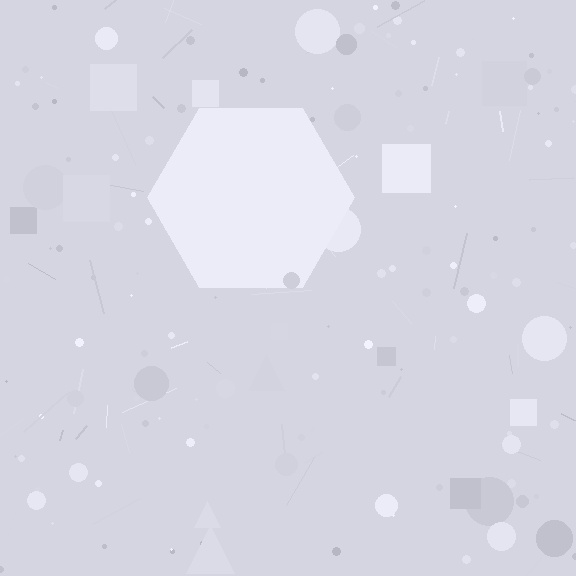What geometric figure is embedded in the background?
A hexagon is embedded in the background.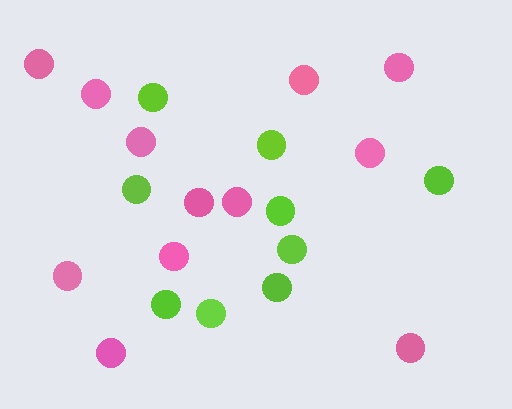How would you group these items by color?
There are 2 groups: one group of lime circles (9) and one group of pink circles (12).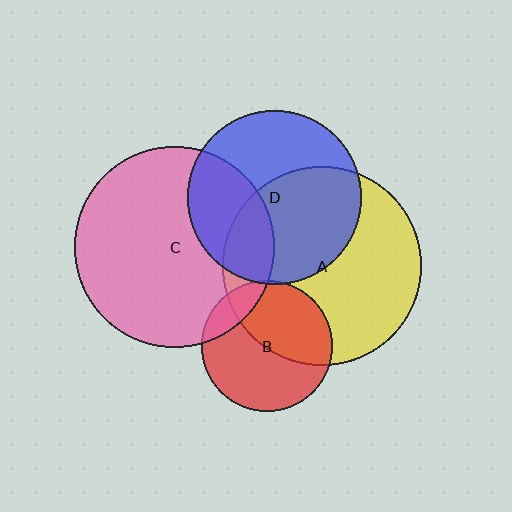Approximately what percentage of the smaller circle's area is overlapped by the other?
Approximately 15%.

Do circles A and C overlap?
Yes.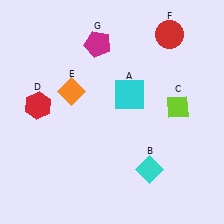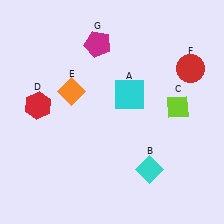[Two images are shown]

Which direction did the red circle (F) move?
The red circle (F) moved down.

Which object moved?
The red circle (F) moved down.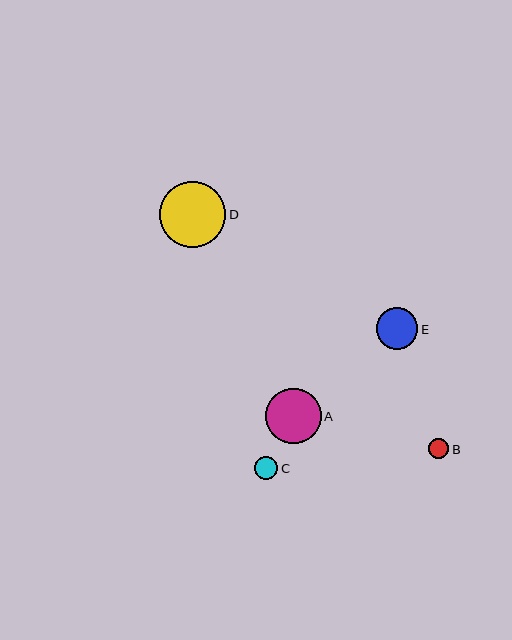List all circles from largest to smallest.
From largest to smallest: D, A, E, C, B.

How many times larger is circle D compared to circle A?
Circle D is approximately 1.2 times the size of circle A.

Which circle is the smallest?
Circle B is the smallest with a size of approximately 20 pixels.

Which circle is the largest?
Circle D is the largest with a size of approximately 67 pixels.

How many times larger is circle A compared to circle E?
Circle A is approximately 1.3 times the size of circle E.